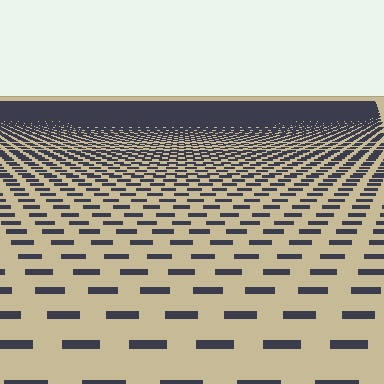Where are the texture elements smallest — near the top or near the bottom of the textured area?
Near the top.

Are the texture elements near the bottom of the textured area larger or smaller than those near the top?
Larger. Near the bottom, elements are closer to the viewer and appear at a bigger on-screen size.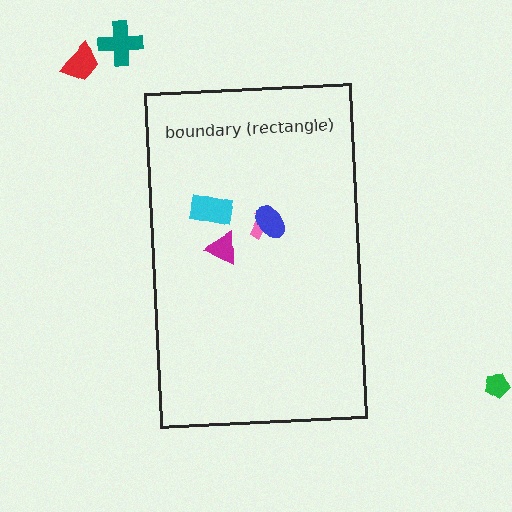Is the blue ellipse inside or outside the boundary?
Inside.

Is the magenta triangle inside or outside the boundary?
Inside.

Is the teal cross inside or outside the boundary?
Outside.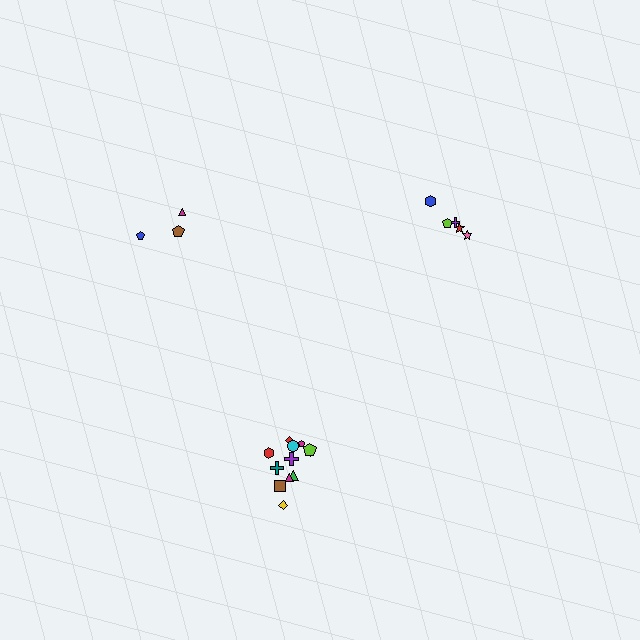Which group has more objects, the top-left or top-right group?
The top-right group.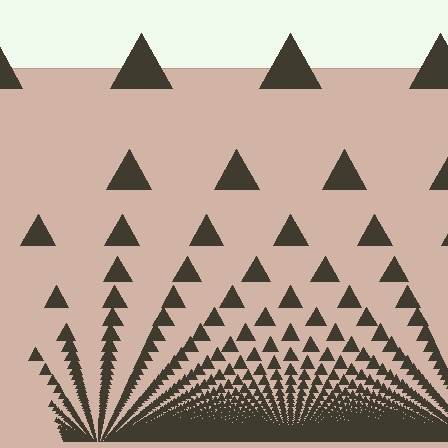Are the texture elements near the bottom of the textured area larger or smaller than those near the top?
Smaller. The gradient is inverted — elements near the bottom are smaller and denser.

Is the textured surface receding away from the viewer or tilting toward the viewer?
The surface appears to tilt toward the viewer. Texture elements get larger and sparser toward the top.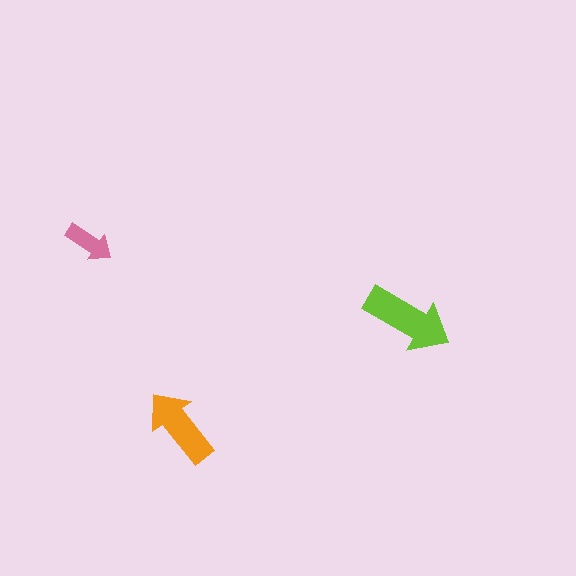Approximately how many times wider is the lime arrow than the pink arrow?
About 2 times wider.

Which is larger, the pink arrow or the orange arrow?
The orange one.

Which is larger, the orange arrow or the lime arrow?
The lime one.